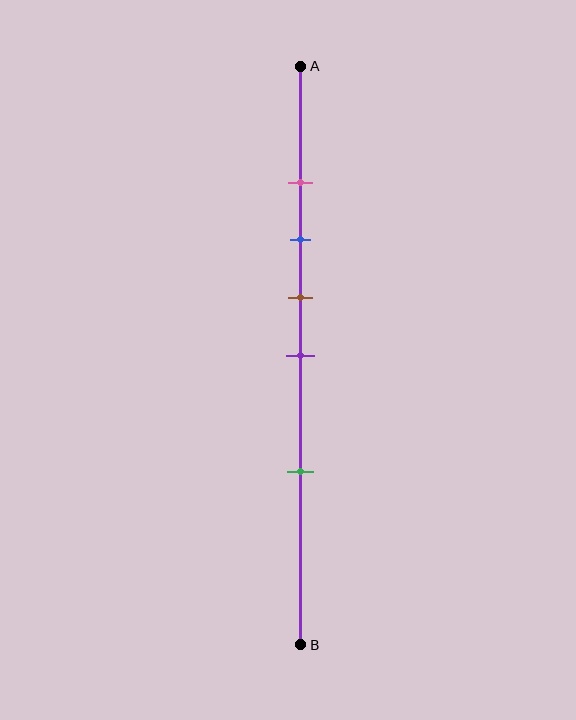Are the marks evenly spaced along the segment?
No, the marks are not evenly spaced.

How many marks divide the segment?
There are 5 marks dividing the segment.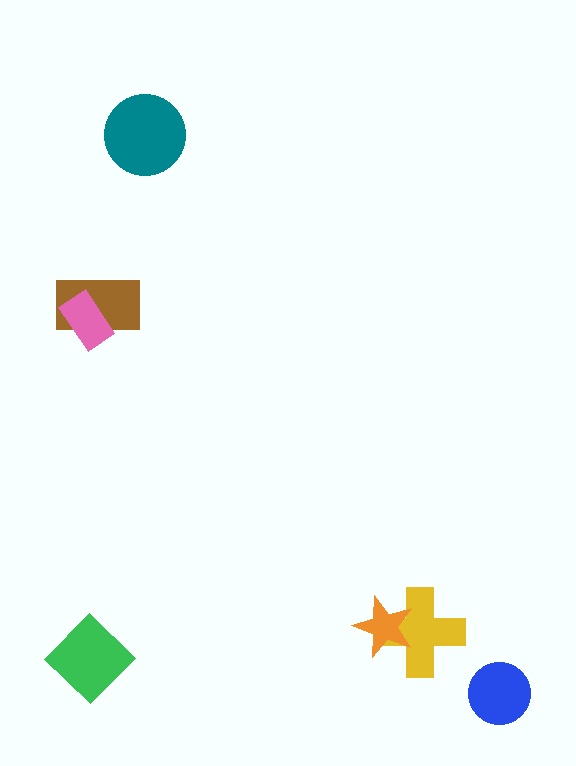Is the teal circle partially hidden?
No, no other shape covers it.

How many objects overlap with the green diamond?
0 objects overlap with the green diamond.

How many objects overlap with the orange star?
1 object overlaps with the orange star.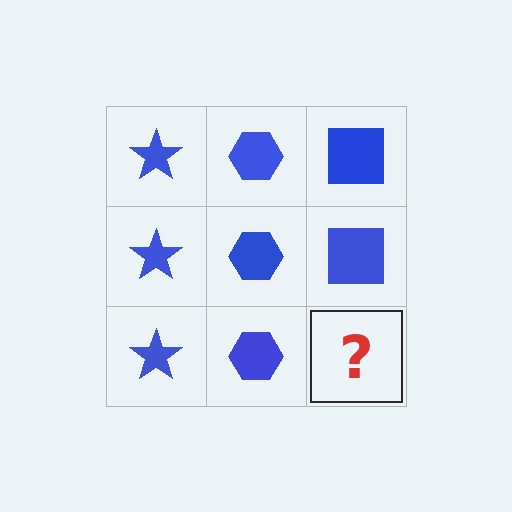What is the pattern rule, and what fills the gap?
The rule is that each column has a consistent shape. The gap should be filled with a blue square.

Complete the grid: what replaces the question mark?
The question mark should be replaced with a blue square.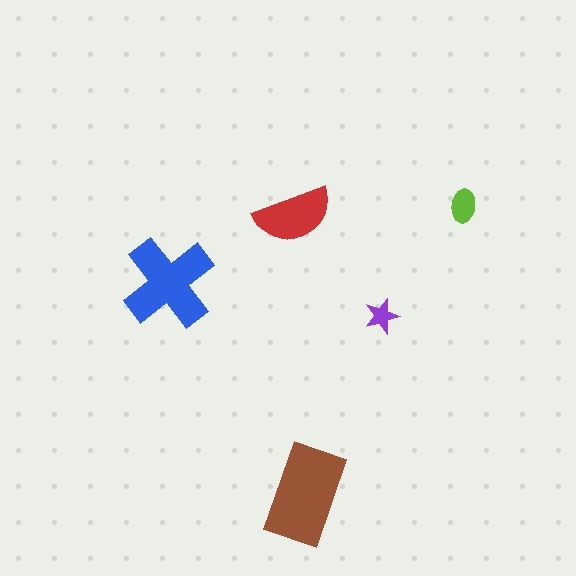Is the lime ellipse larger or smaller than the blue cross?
Smaller.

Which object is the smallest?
The purple star.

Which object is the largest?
The brown rectangle.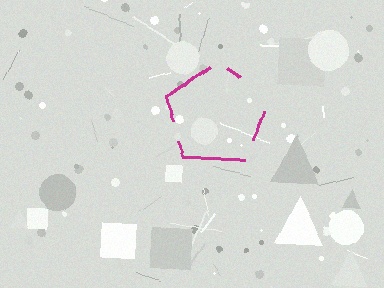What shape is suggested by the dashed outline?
The dashed outline suggests a pentagon.